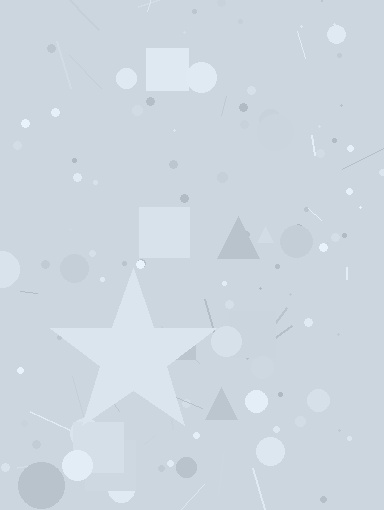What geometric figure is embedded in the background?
A star is embedded in the background.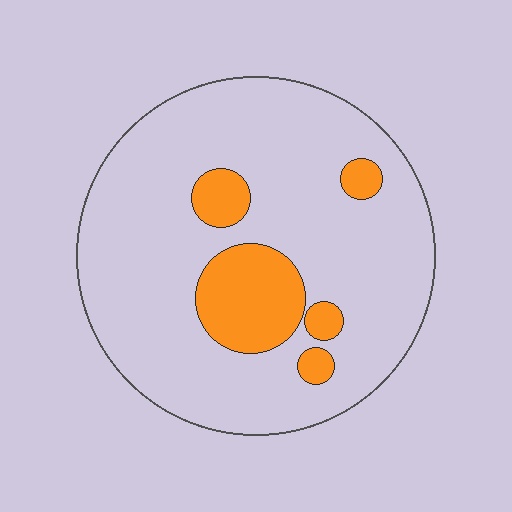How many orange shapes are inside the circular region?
5.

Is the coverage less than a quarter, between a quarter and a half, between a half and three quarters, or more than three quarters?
Less than a quarter.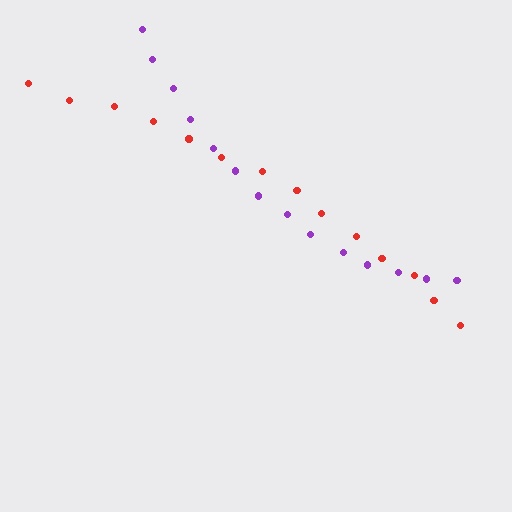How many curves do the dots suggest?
There are 2 distinct paths.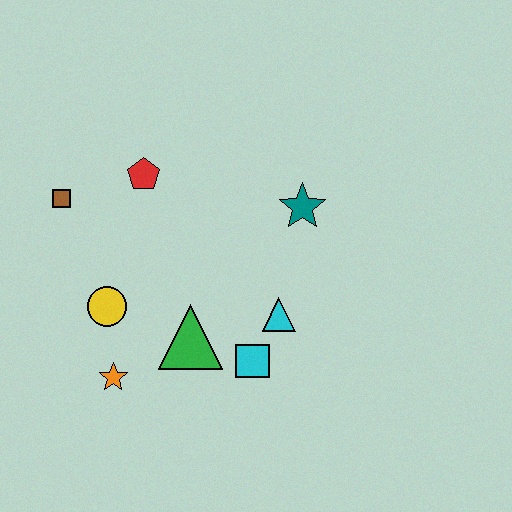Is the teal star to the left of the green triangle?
No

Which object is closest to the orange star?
The yellow circle is closest to the orange star.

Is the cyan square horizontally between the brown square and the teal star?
Yes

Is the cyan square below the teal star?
Yes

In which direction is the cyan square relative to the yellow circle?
The cyan square is to the right of the yellow circle.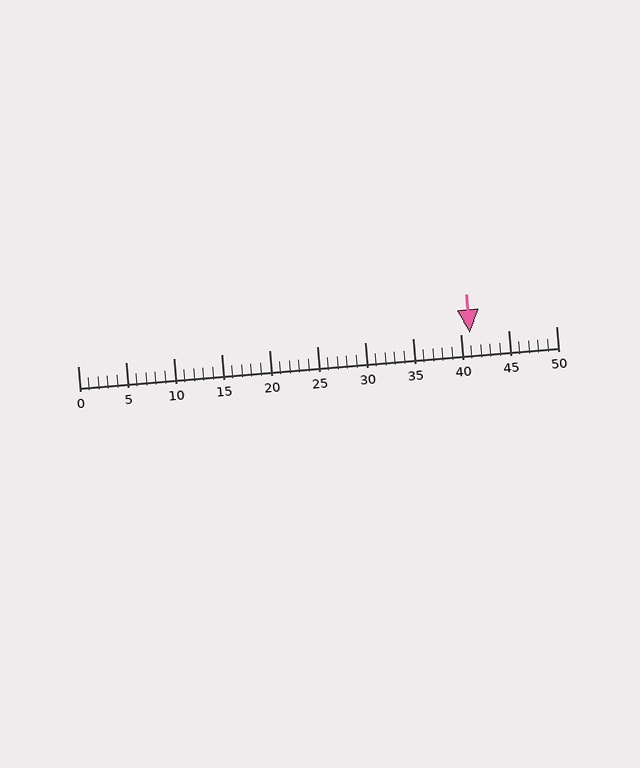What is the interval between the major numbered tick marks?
The major tick marks are spaced 5 units apart.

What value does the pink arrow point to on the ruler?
The pink arrow points to approximately 41.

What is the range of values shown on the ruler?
The ruler shows values from 0 to 50.